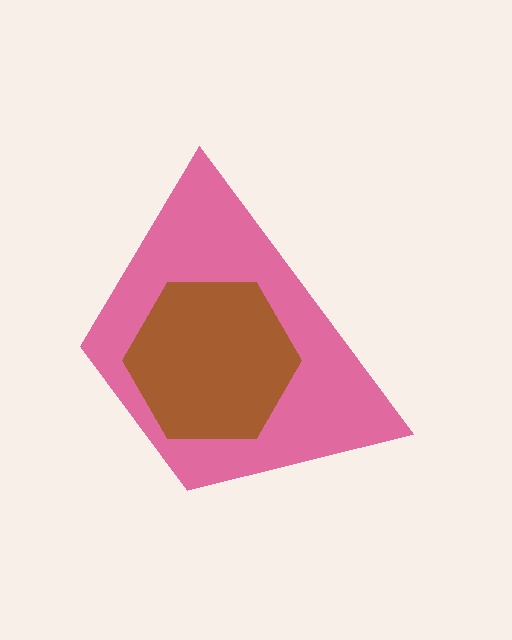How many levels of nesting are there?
2.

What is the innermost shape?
The brown hexagon.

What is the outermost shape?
The pink trapezoid.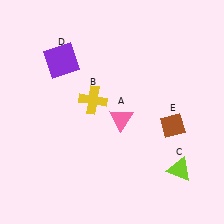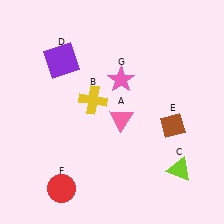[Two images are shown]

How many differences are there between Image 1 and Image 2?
There are 2 differences between the two images.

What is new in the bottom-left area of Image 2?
A red circle (F) was added in the bottom-left area of Image 2.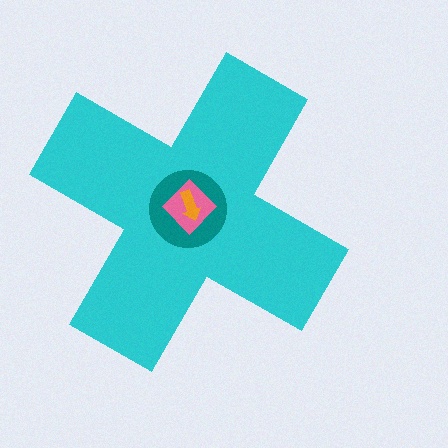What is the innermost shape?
The orange arrow.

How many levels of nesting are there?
4.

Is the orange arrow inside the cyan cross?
Yes.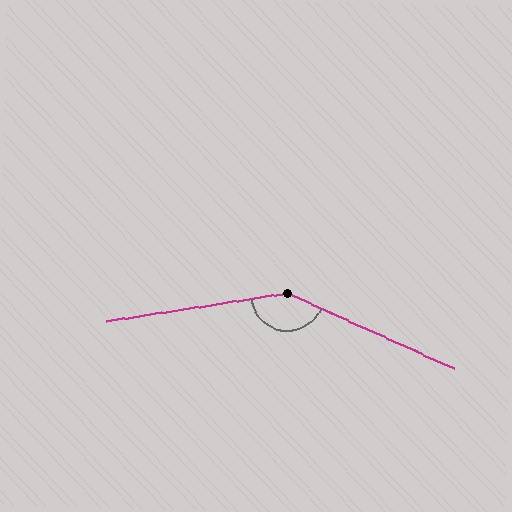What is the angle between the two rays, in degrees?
Approximately 147 degrees.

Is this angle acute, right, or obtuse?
It is obtuse.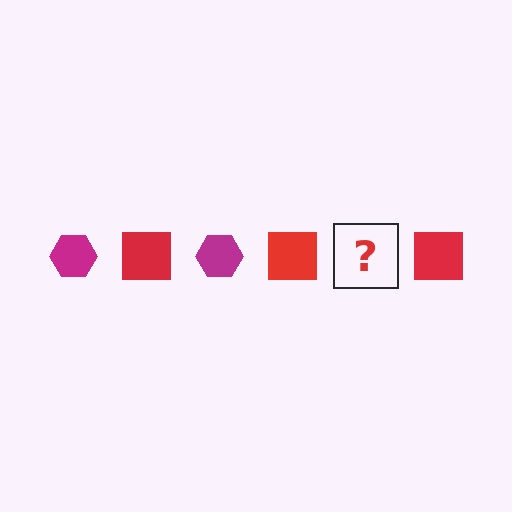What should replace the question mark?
The question mark should be replaced with a magenta hexagon.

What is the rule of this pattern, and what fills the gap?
The rule is that the pattern alternates between magenta hexagon and red square. The gap should be filled with a magenta hexagon.